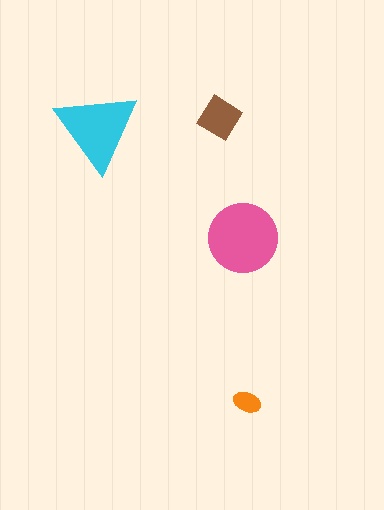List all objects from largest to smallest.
The pink circle, the cyan triangle, the brown diamond, the orange ellipse.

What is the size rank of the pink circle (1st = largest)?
1st.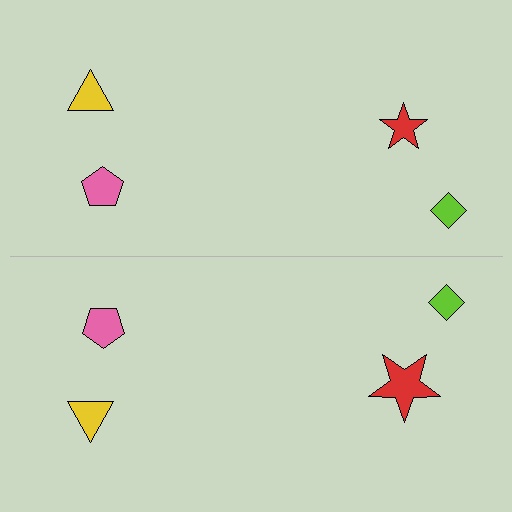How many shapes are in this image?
There are 8 shapes in this image.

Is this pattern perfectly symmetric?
No, the pattern is not perfectly symmetric. The red star on the bottom side has a different size than its mirror counterpart.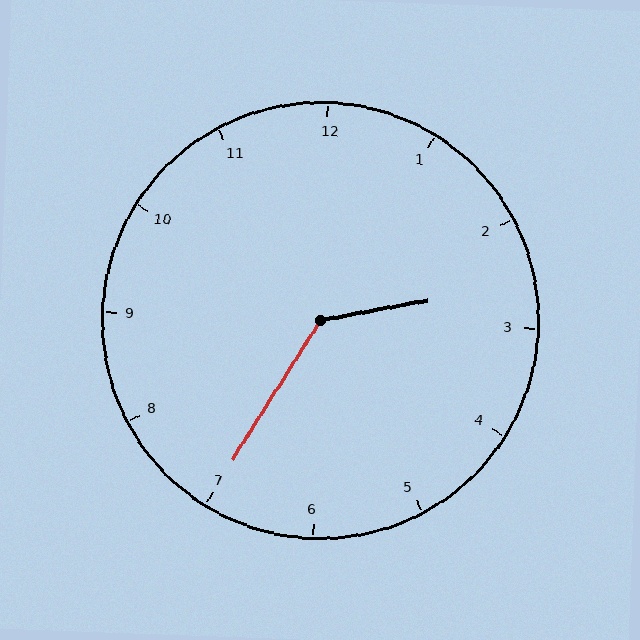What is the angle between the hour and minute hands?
Approximately 132 degrees.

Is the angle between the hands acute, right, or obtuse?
It is obtuse.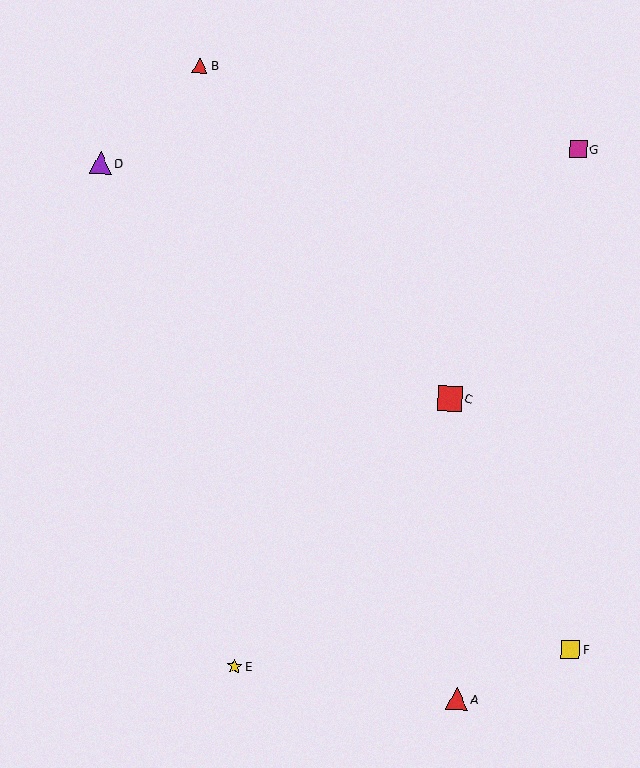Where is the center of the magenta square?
The center of the magenta square is at (578, 149).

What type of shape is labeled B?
Shape B is a red triangle.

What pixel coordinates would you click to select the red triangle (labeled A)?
Click at (457, 699) to select the red triangle A.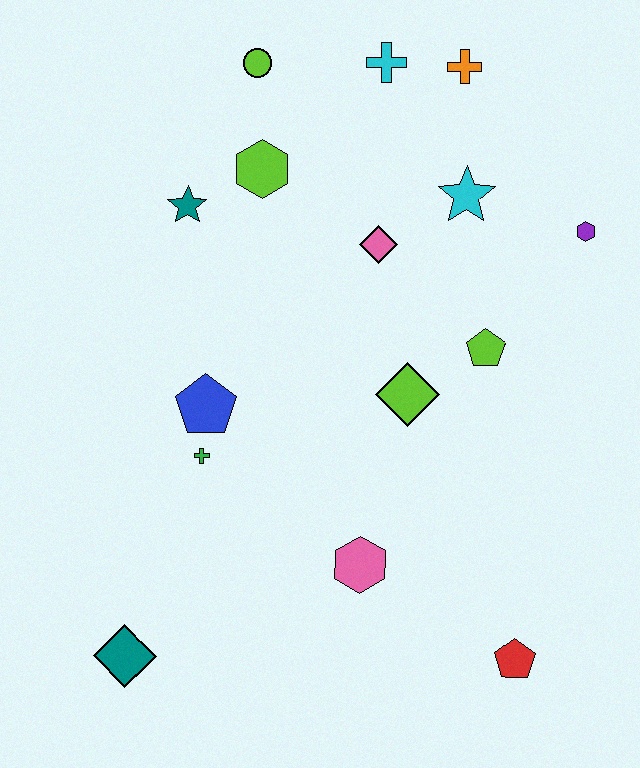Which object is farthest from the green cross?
The orange cross is farthest from the green cross.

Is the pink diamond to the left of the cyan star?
Yes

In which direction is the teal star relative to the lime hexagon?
The teal star is to the left of the lime hexagon.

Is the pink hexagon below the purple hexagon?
Yes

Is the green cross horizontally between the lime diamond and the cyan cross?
No